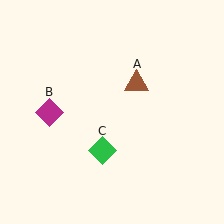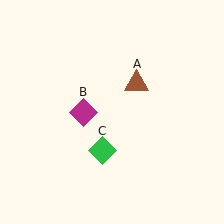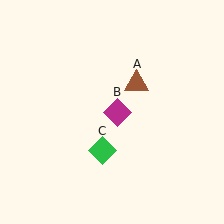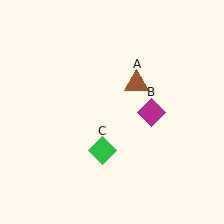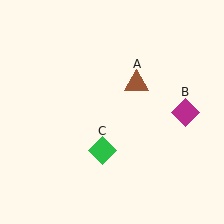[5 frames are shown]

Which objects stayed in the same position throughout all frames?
Brown triangle (object A) and green diamond (object C) remained stationary.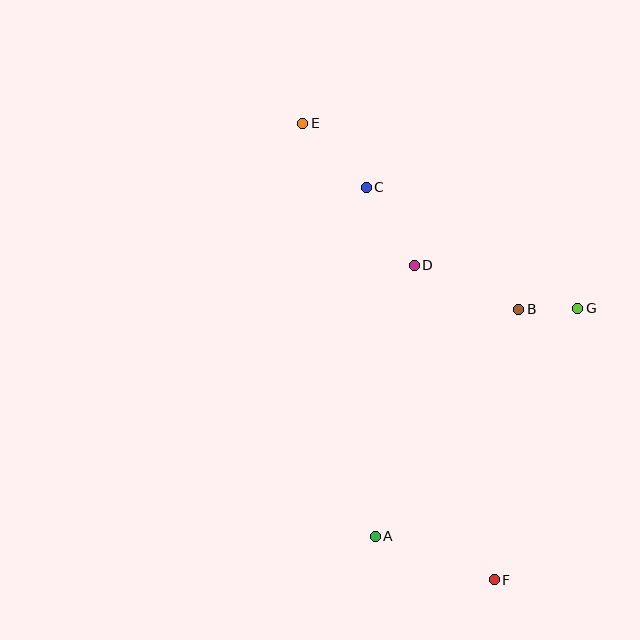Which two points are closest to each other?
Points B and G are closest to each other.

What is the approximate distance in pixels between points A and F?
The distance between A and F is approximately 127 pixels.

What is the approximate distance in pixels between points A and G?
The distance between A and G is approximately 305 pixels.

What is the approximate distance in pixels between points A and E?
The distance between A and E is approximately 419 pixels.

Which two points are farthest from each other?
Points E and F are farthest from each other.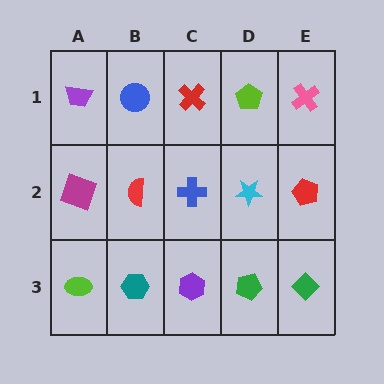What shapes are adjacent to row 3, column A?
A magenta square (row 2, column A), a teal hexagon (row 3, column B).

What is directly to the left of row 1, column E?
A lime pentagon.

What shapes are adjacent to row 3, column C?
A blue cross (row 2, column C), a teal hexagon (row 3, column B), a green pentagon (row 3, column D).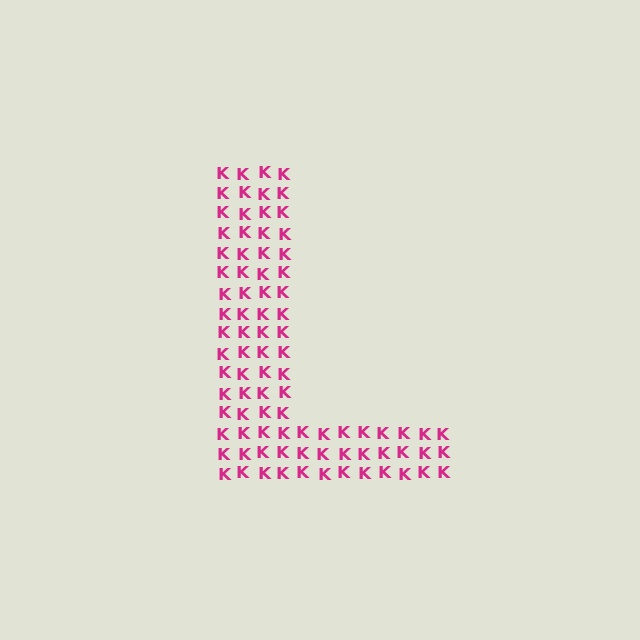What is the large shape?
The large shape is the letter L.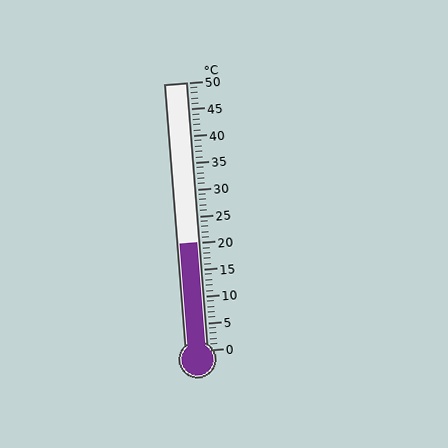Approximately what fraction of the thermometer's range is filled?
The thermometer is filled to approximately 40% of its range.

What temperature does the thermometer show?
The thermometer shows approximately 20°C.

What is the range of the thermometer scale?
The thermometer scale ranges from 0°C to 50°C.